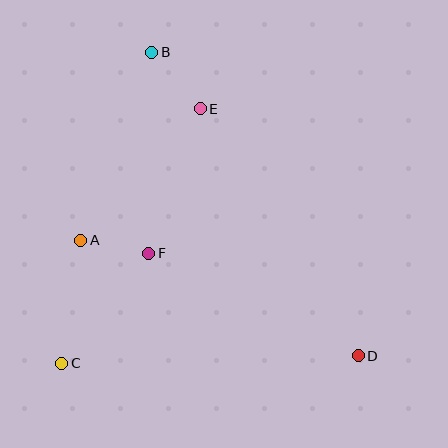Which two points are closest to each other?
Points A and F are closest to each other.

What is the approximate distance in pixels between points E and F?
The distance between E and F is approximately 154 pixels.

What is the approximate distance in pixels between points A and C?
The distance between A and C is approximately 124 pixels.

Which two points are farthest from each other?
Points B and D are farthest from each other.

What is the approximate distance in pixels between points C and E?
The distance between C and E is approximately 290 pixels.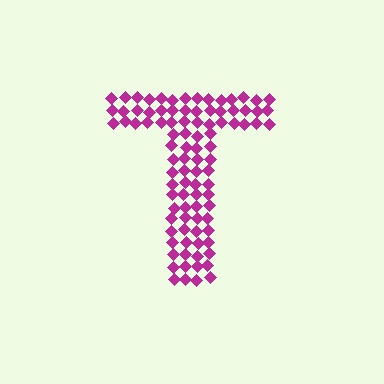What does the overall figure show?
The overall figure shows the letter T.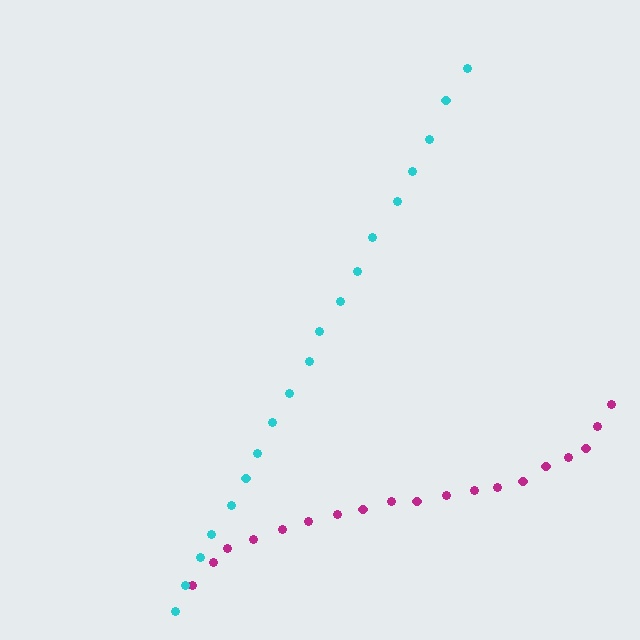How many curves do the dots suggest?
There are 2 distinct paths.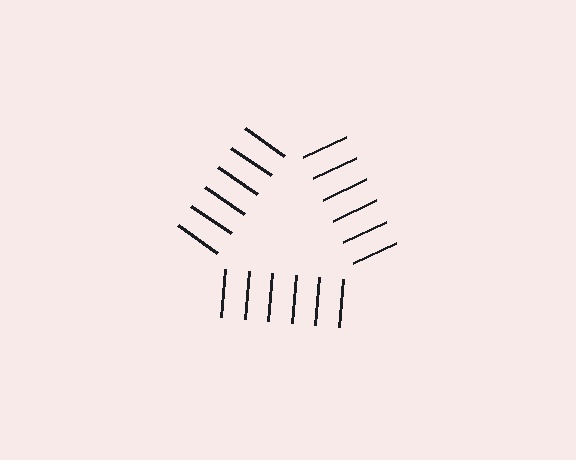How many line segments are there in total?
18 — 6 along each of the 3 edges.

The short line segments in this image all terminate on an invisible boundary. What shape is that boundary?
An illusory triangle — the line segments terminate on its edges but no continuous stroke is drawn.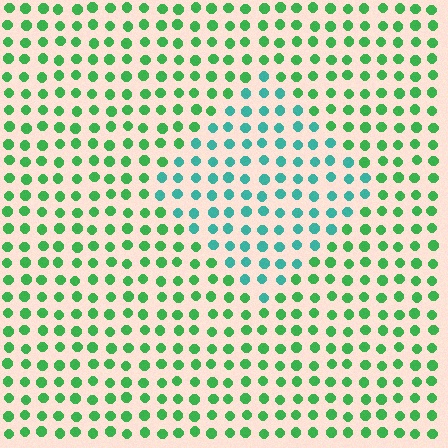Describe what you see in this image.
The image is filled with small green elements in a uniform arrangement. A diamond-shaped region is visible where the elements are tinted to a slightly different hue, forming a subtle color boundary.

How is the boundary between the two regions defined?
The boundary is defined purely by a slight shift in hue (about 42 degrees). Spacing, size, and orientation are identical on both sides.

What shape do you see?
I see a diamond.